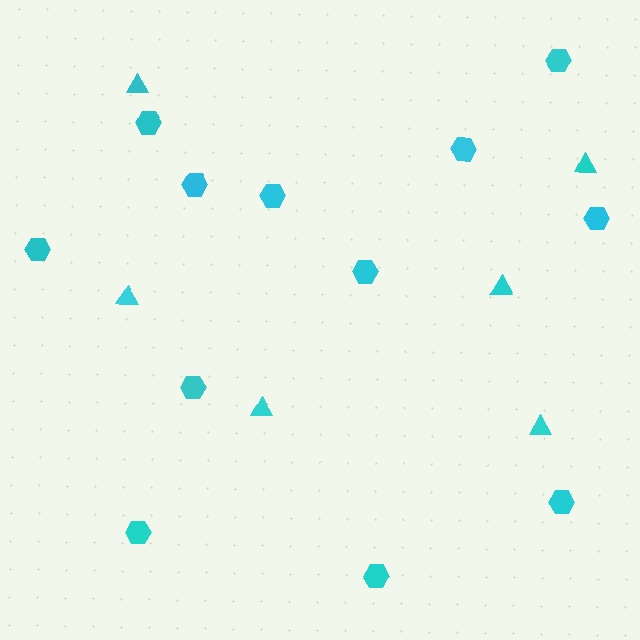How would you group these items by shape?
There are 2 groups: one group of hexagons (12) and one group of triangles (6).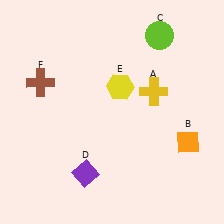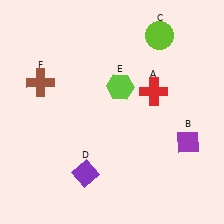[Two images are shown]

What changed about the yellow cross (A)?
In Image 1, A is yellow. In Image 2, it changed to red.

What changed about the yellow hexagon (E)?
In Image 1, E is yellow. In Image 2, it changed to lime.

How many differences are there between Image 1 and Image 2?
There are 3 differences between the two images.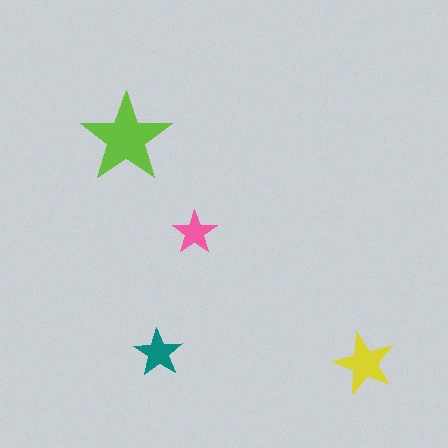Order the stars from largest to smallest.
the lime one, the yellow one, the teal one, the pink one.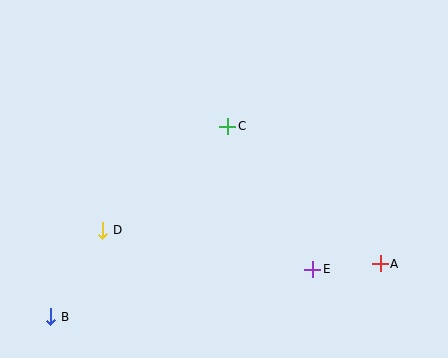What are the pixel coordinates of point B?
Point B is at (51, 317).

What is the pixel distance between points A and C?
The distance between A and C is 205 pixels.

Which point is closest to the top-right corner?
Point C is closest to the top-right corner.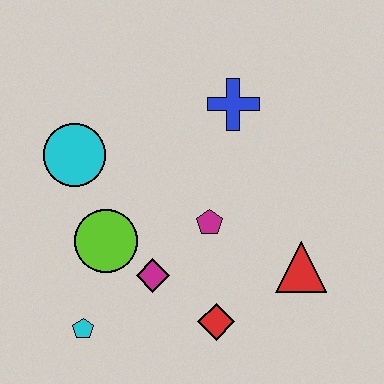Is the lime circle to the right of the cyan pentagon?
Yes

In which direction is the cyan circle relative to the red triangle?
The cyan circle is to the left of the red triangle.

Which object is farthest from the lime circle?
The red triangle is farthest from the lime circle.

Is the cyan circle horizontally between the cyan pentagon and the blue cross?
No